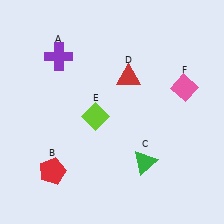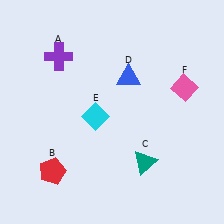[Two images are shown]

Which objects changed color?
C changed from green to teal. D changed from red to blue. E changed from lime to cyan.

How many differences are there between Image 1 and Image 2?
There are 3 differences between the two images.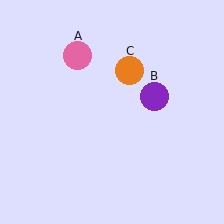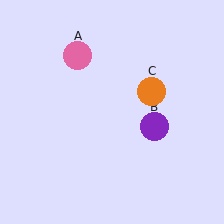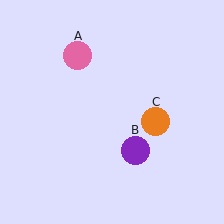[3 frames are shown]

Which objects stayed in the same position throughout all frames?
Pink circle (object A) remained stationary.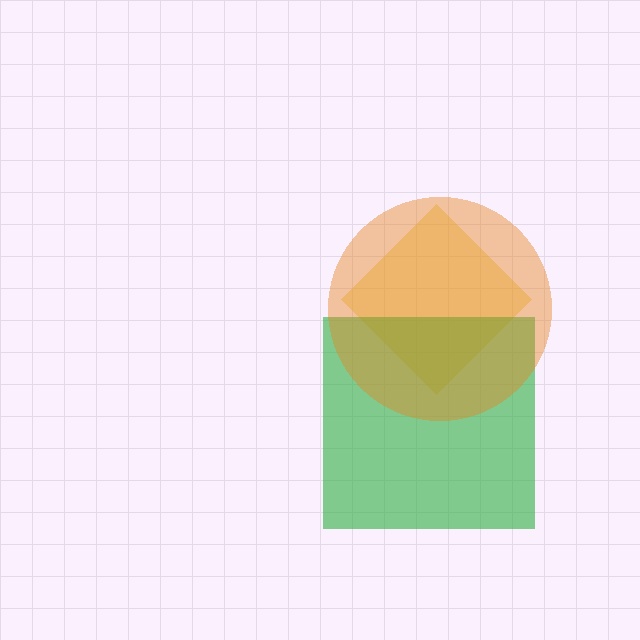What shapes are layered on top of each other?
The layered shapes are: a yellow diamond, a green square, an orange circle.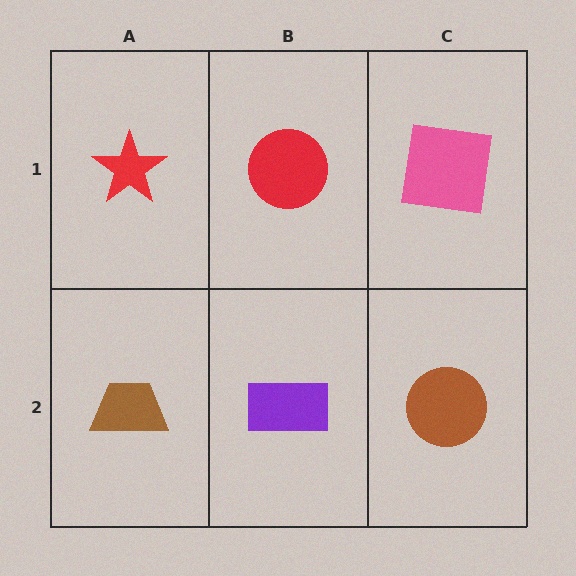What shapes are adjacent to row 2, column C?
A pink square (row 1, column C), a purple rectangle (row 2, column B).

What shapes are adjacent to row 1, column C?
A brown circle (row 2, column C), a red circle (row 1, column B).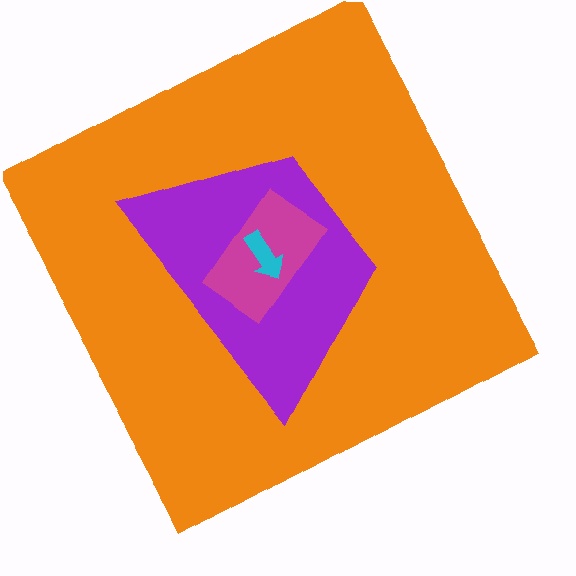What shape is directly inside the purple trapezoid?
The magenta rectangle.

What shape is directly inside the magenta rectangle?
The cyan arrow.